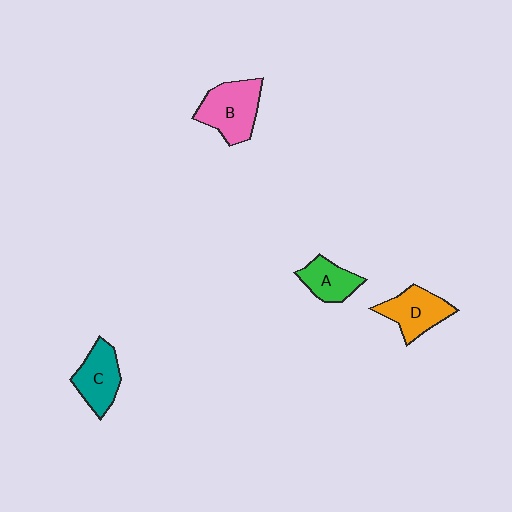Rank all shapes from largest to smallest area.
From largest to smallest: B (pink), D (orange), C (teal), A (green).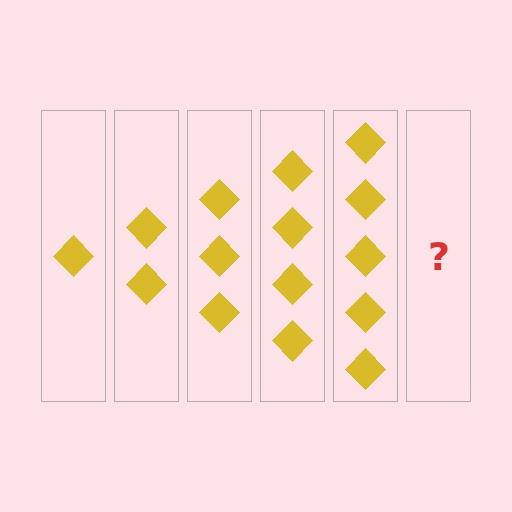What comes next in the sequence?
The next element should be 6 diamonds.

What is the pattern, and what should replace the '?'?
The pattern is that each step adds one more diamond. The '?' should be 6 diamonds.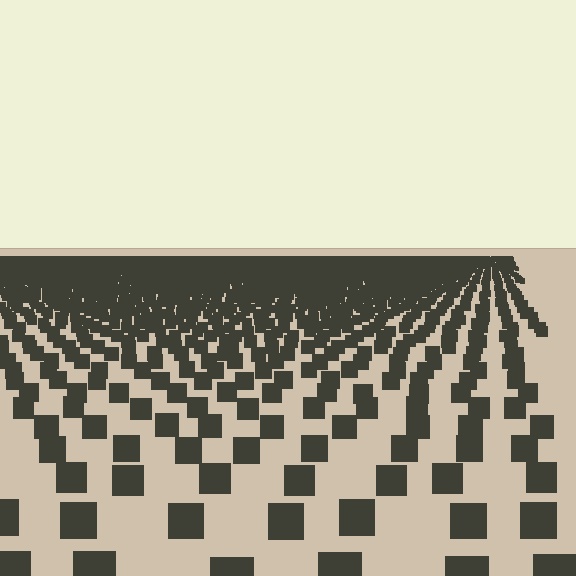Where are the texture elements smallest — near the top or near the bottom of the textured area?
Near the top.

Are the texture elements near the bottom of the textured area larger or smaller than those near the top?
Larger. Near the bottom, elements are closer to the viewer and appear at a bigger on-screen size.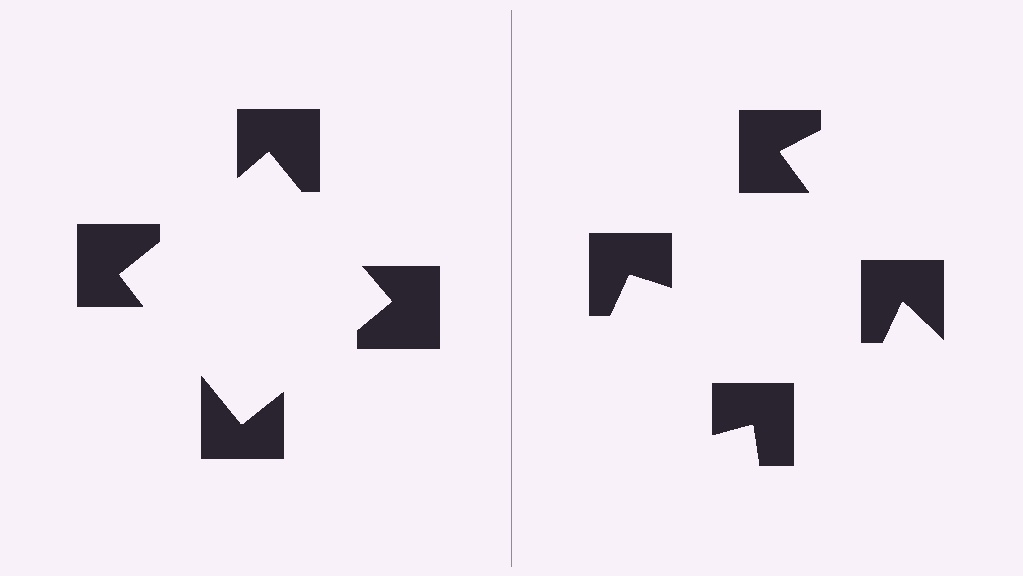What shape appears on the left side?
An illusory square.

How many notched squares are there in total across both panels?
8 — 4 on each side.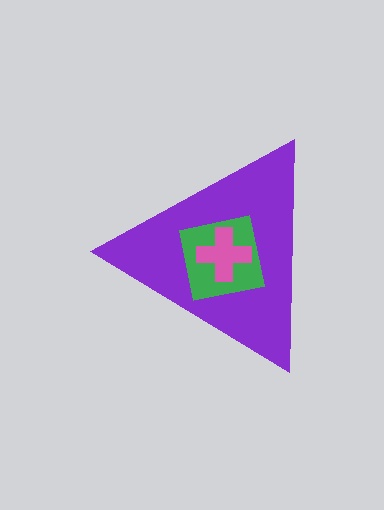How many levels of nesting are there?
3.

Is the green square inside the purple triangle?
Yes.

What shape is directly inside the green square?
The pink cross.